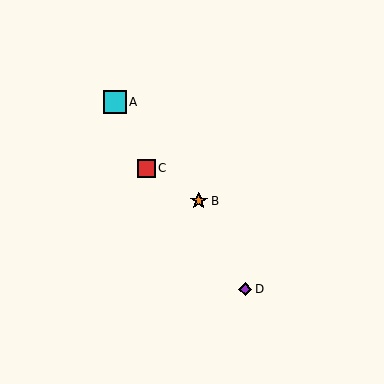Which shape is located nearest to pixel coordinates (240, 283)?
The purple diamond (labeled D) at (245, 289) is nearest to that location.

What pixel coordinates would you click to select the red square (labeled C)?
Click at (146, 169) to select the red square C.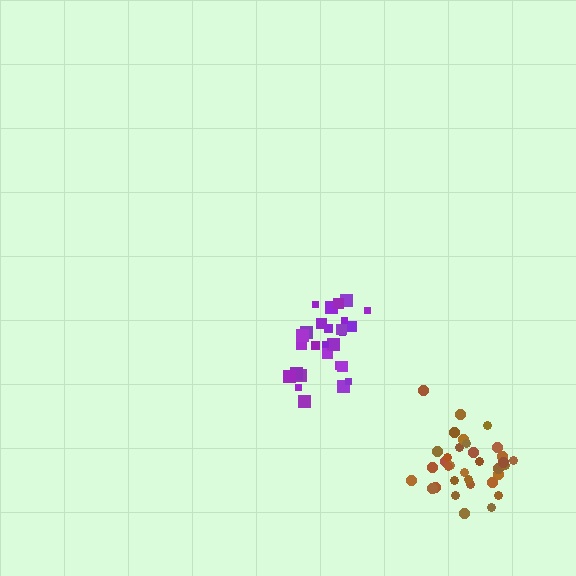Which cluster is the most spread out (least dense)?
Purple.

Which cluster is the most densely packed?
Brown.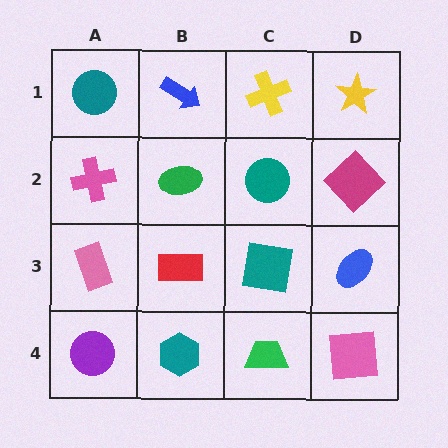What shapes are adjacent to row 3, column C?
A teal circle (row 2, column C), a green trapezoid (row 4, column C), a red rectangle (row 3, column B), a blue ellipse (row 3, column D).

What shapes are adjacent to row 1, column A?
A pink cross (row 2, column A), a blue arrow (row 1, column B).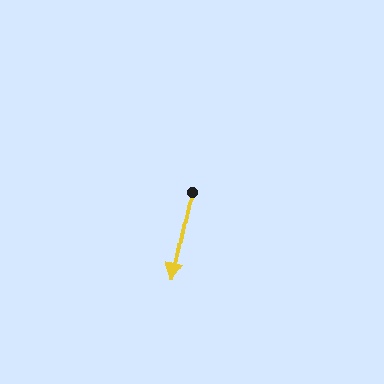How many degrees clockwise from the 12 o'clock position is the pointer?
Approximately 191 degrees.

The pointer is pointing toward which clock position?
Roughly 6 o'clock.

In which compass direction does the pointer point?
South.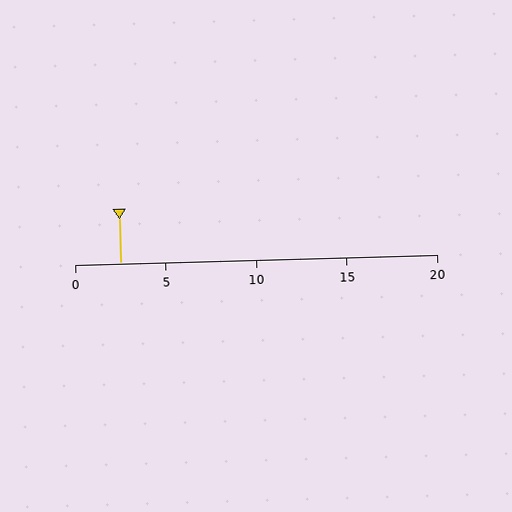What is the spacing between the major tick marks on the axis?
The major ticks are spaced 5 apart.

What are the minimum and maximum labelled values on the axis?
The axis runs from 0 to 20.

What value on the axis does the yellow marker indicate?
The marker indicates approximately 2.5.